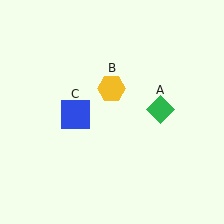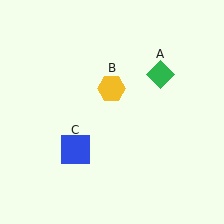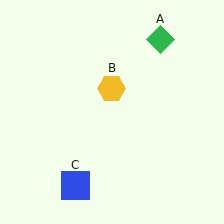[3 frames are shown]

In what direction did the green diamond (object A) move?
The green diamond (object A) moved up.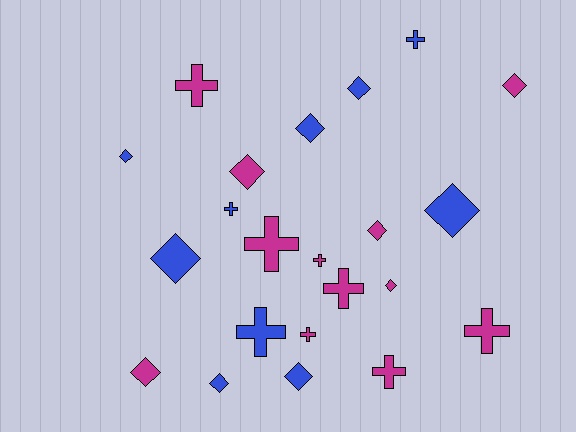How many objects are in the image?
There are 22 objects.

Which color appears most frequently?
Magenta, with 12 objects.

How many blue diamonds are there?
There are 7 blue diamonds.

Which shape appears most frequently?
Diamond, with 12 objects.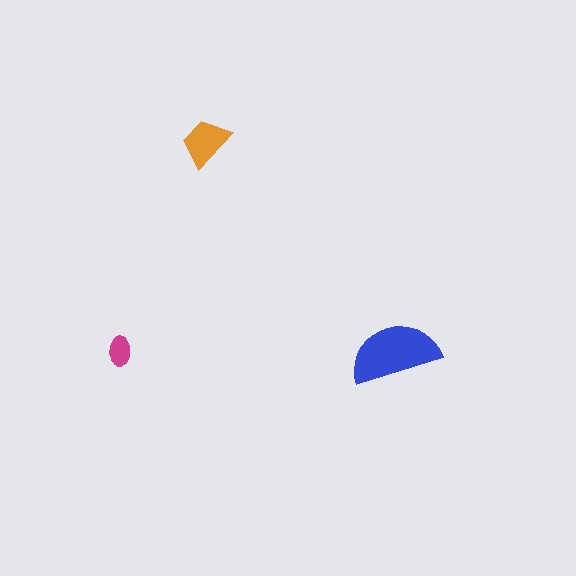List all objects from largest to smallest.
The blue semicircle, the orange trapezoid, the magenta ellipse.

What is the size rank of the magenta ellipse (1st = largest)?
3rd.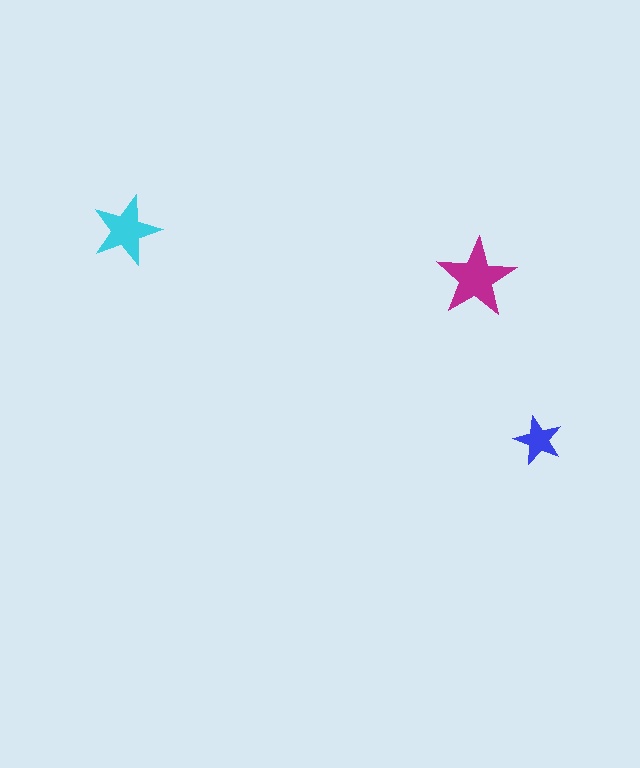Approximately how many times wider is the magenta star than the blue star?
About 1.5 times wider.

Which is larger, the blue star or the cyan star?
The cyan one.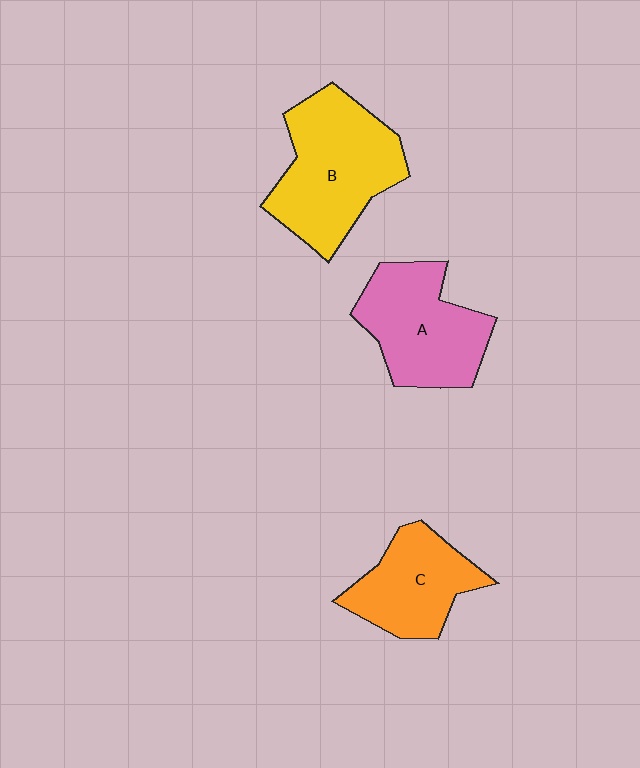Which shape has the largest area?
Shape B (yellow).